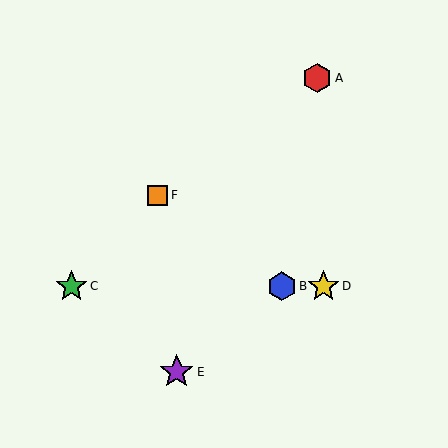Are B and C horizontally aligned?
Yes, both are at y≈286.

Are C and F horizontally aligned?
No, C is at y≈286 and F is at y≈195.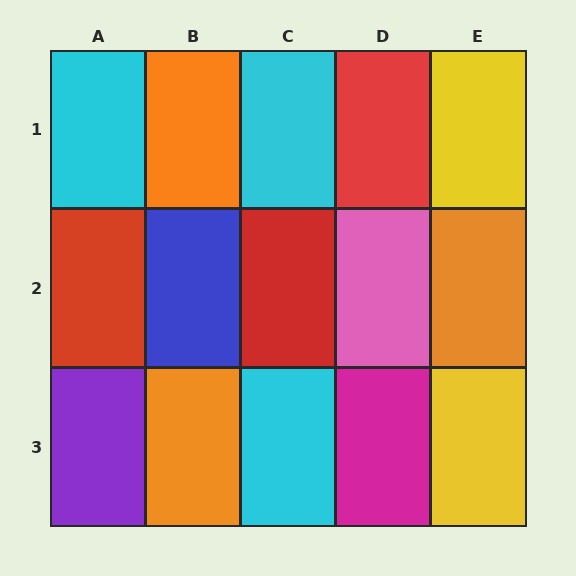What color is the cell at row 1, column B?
Orange.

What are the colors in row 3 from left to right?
Purple, orange, cyan, magenta, yellow.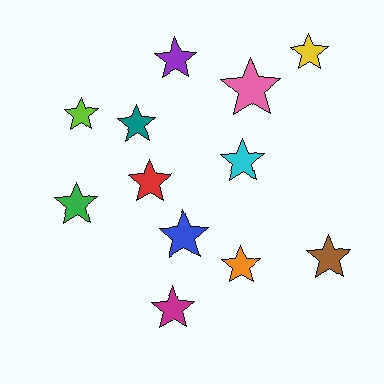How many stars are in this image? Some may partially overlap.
There are 12 stars.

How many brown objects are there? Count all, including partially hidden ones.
There is 1 brown object.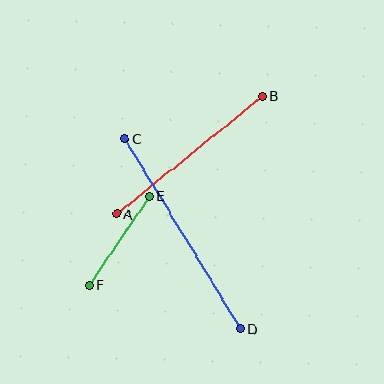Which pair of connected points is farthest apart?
Points C and D are farthest apart.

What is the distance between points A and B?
The distance is approximately 188 pixels.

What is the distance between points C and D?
The distance is approximately 223 pixels.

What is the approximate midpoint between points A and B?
The midpoint is at approximately (190, 155) pixels.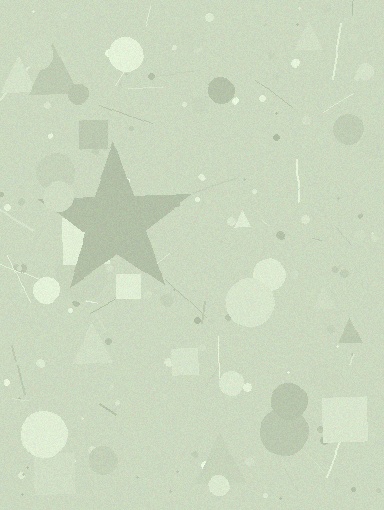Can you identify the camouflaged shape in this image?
The camouflaged shape is a star.